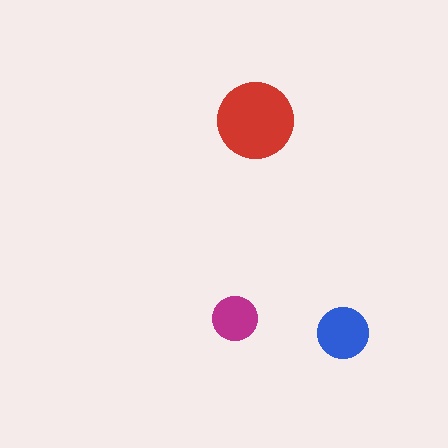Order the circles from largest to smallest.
the red one, the blue one, the magenta one.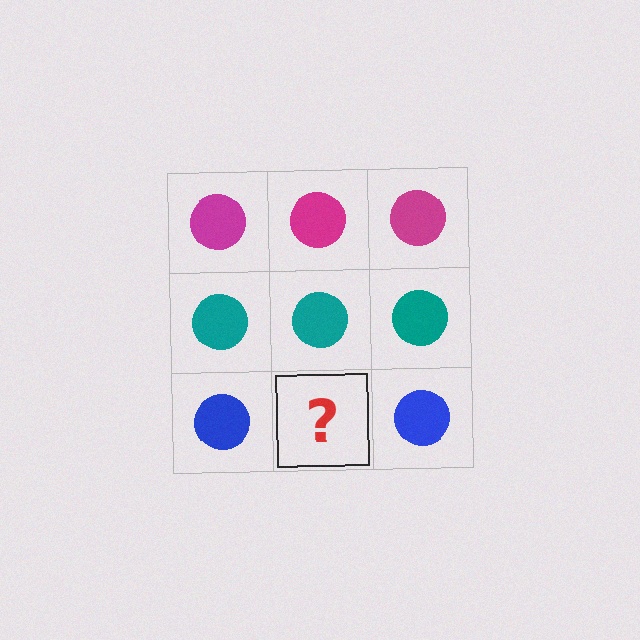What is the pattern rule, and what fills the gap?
The rule is that each row has a consistent color. The gap should be filled with a blue circle.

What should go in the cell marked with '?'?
The missing cell should contain a blue circle.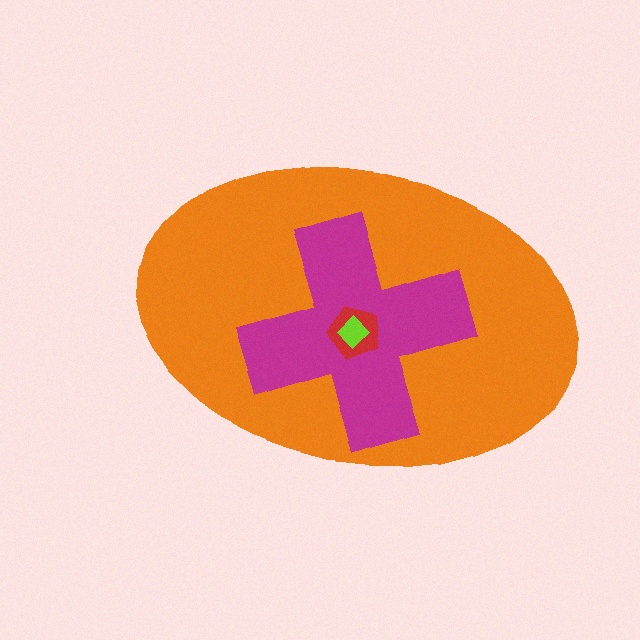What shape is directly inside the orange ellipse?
The magenta cross.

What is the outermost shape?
The orange ellipse.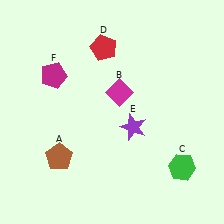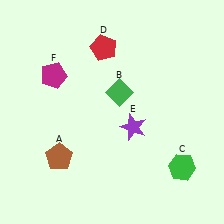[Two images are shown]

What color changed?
The diamond (B) changed from magenta in Image 1 to green in Image 2.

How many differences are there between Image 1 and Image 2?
There is 1 difference between the two images.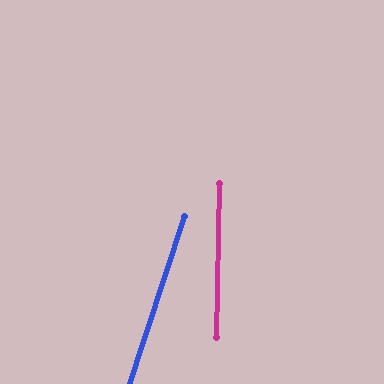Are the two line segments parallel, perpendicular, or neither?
Neither parallel nor perpendicular — they differ by about 17°.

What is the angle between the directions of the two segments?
Approximately 17 degrees.